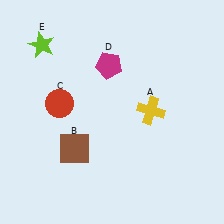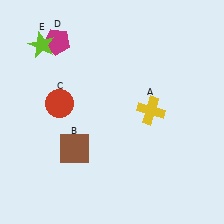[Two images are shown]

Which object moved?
The magenta pentagon (D) moved left.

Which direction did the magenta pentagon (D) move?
The magenta pentagon (D) moved left.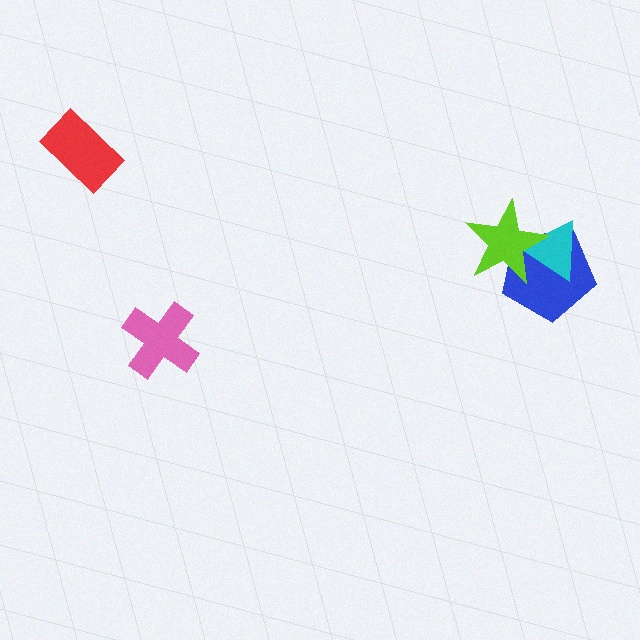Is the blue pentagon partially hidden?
Yes, it is partially covered by another shape.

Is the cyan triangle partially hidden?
Yes, it is partially covered by another shape.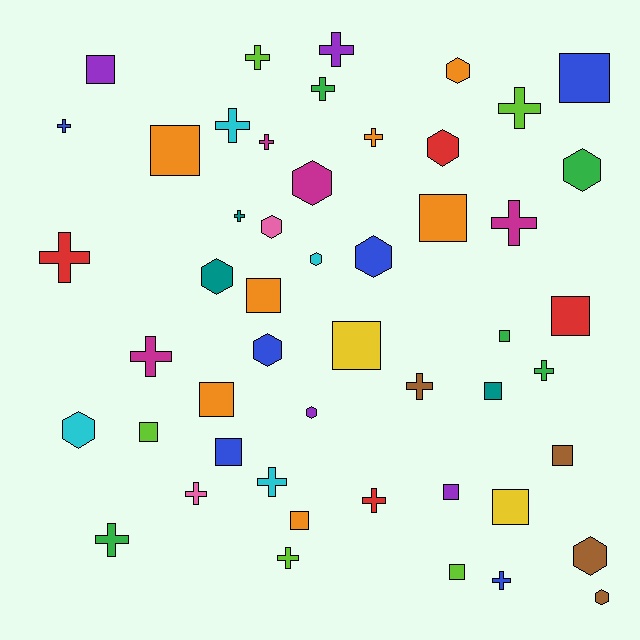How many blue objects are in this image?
There are 6 blue objects.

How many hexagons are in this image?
There are 13 hexagons.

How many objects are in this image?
There are 50 objects.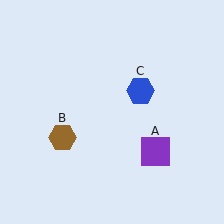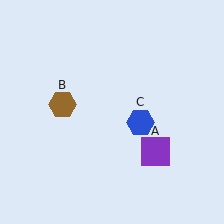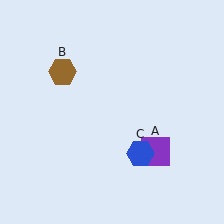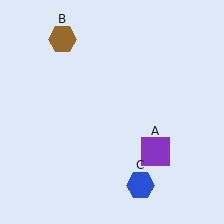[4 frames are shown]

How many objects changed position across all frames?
2 objects changed position: brown hexagon (object B), blue hexagon (object C).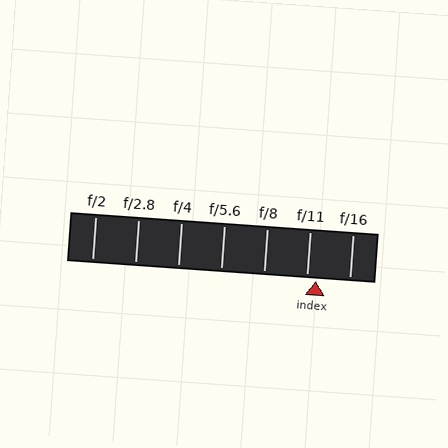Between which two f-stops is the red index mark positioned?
The index mark is between f/11 and f/16.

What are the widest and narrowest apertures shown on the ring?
The widest aperture shown is f/2 and the narrowest is f/16.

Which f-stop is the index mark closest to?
The index mark is closest to f/11.